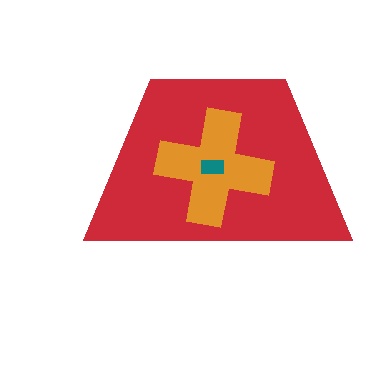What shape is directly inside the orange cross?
The teal rectangle.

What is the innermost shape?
The teal rectangle.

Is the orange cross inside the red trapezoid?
Yes.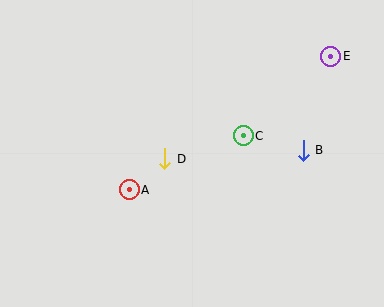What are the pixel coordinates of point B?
Point B is at (303, 150).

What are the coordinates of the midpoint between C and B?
The midpoint between C and B is at (273, 143).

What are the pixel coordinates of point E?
Point E is at (331, 56).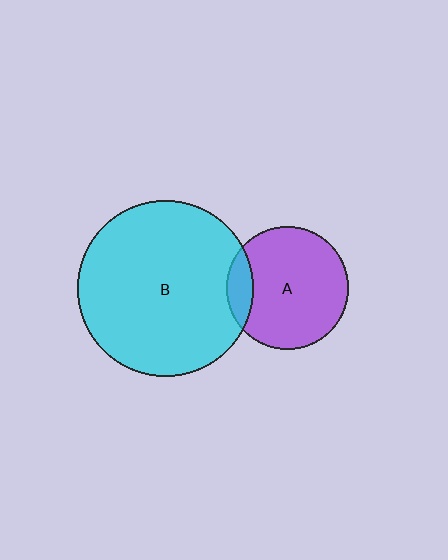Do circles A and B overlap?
Yes.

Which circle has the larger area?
Circle B (cyan).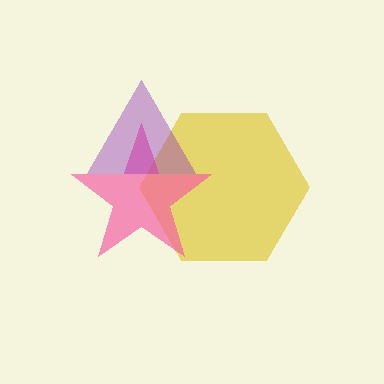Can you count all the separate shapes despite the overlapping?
Yes, there are 3 separate shapes.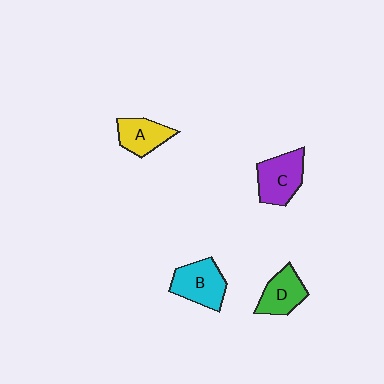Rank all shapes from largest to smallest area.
From largest to smallest: B (cyan), C (purple), D (green), A (yellow).